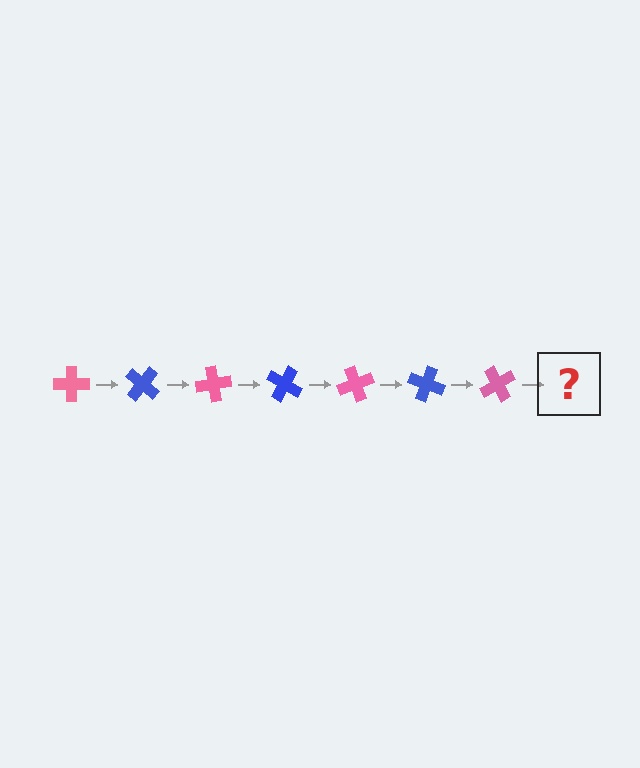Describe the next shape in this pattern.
It should be a blue cross, rotated 280 degrees from the start.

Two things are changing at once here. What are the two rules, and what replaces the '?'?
The two rules are that it rotates 40 degrees each step and the color cycles through pink and blue. The '?' should be a blue cross, rotated 280 degrees from the start.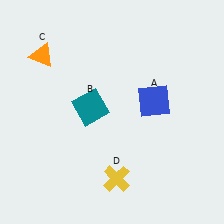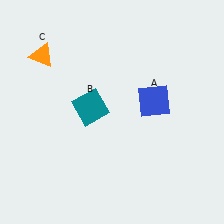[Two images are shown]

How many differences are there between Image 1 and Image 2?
There is 1 difference between the two images.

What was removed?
The yellow cross (D) was removed in Image 2.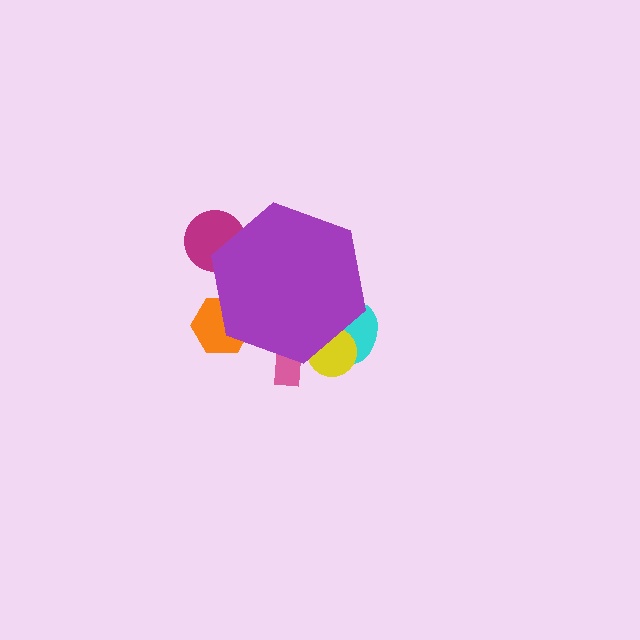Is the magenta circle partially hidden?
Yes, the magenta circle is partially hidden behind the purple hexagon.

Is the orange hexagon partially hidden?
Yes, the orange hexagon is partially hidden behind the purple hexagon.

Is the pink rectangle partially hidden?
Yes, the pink rectangle is partially hidden behind the purple hexagon.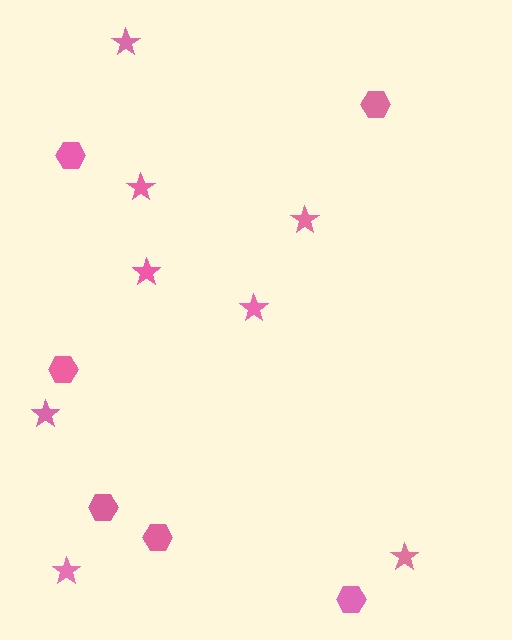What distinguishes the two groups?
There are 2 groups: one group of stars (8) and one group of hexagons (6).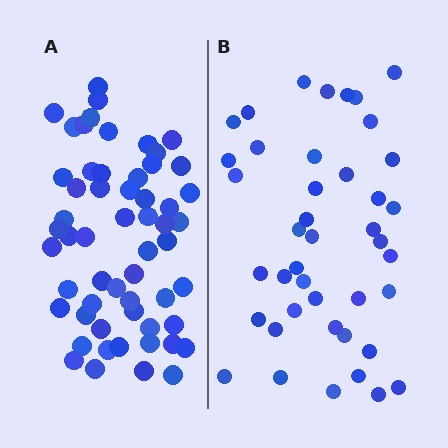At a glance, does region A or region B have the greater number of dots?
Region A (the left region) has more dots.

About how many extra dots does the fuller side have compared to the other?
Region A has approximately 15 more dots than region B.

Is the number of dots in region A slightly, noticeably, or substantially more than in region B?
Region A has noticeably more, but not dramatically so. The ratio is roughly 1.4 to 1.